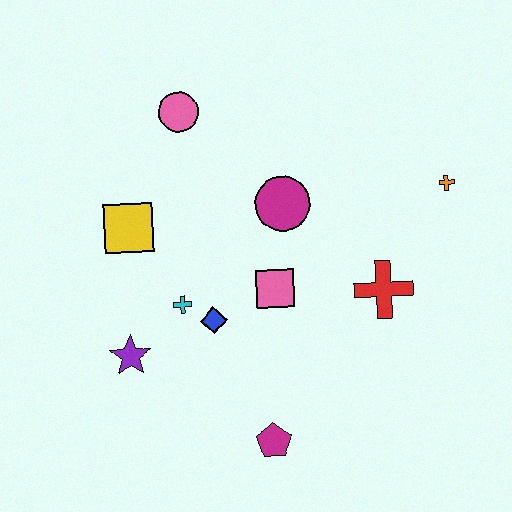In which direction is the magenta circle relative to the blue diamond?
The magenta circle is above the blue diamond.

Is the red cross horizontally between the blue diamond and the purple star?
No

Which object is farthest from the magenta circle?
The magenta pentagon is farthest from the magenta circle.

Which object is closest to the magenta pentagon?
The blue diamond is closest to the magenta pentagon.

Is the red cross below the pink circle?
Yes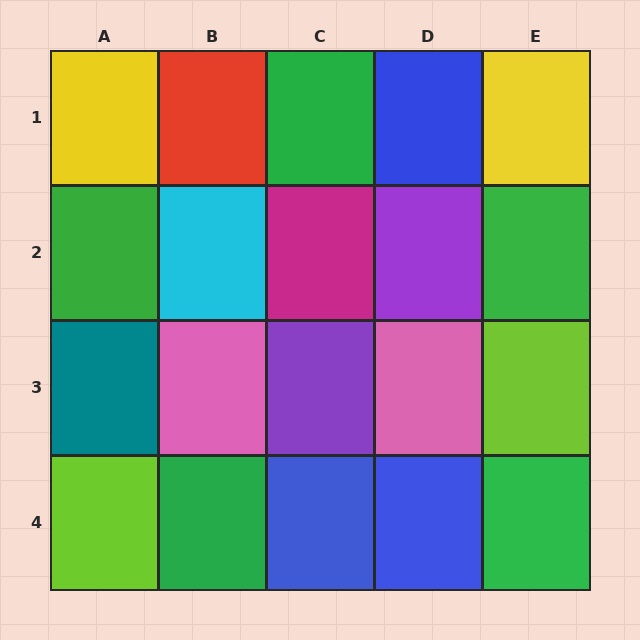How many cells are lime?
2 cells are lime.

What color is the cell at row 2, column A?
Green.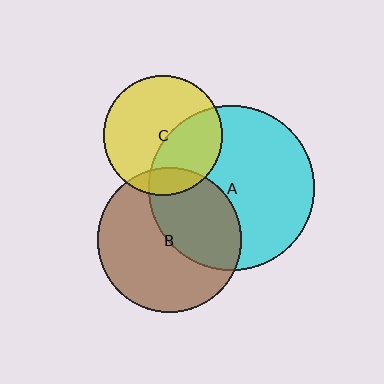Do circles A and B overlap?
Yes.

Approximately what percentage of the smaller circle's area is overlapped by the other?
Approximately 40%.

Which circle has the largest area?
Circle A (cyan).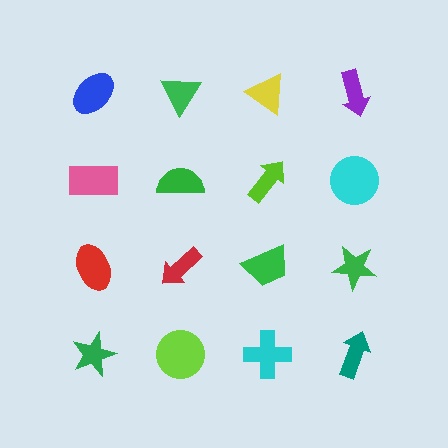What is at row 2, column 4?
A cyan circle.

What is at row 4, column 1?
A green star.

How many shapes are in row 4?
4 shapes.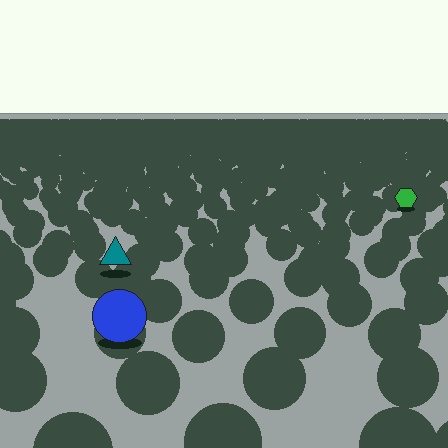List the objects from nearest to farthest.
From nearest to farthest: the blue circle, the teal triangle, the green hexagon.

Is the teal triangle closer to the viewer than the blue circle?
No. The blue circle is closer — you can tell from the texture gradient: the ground texture is coarser near it.